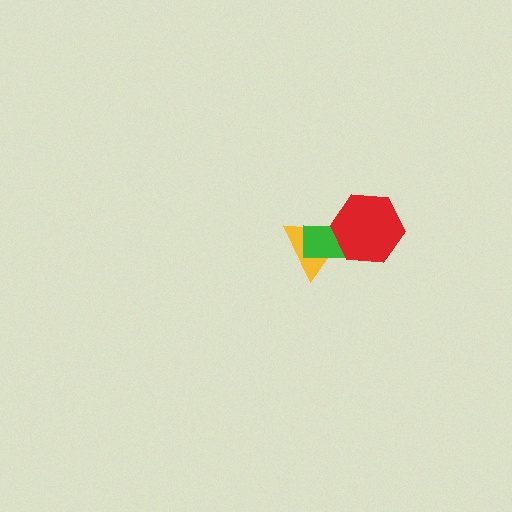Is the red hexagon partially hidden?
No, no other shape covers it.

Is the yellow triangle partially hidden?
Yes, it is partially covered by another shape.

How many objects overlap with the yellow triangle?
2 objects overlap with the yellow triangle.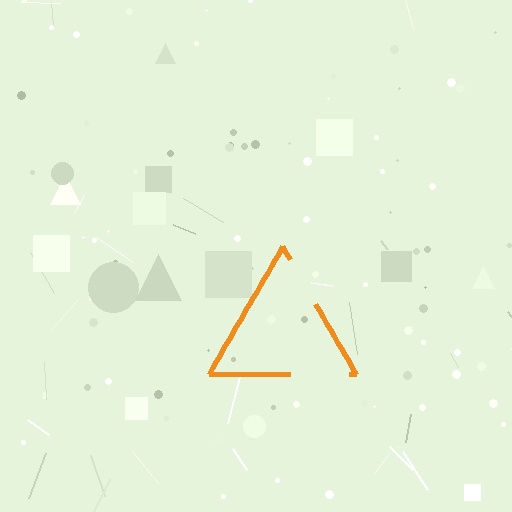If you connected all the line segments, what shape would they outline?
They would outline a triangle.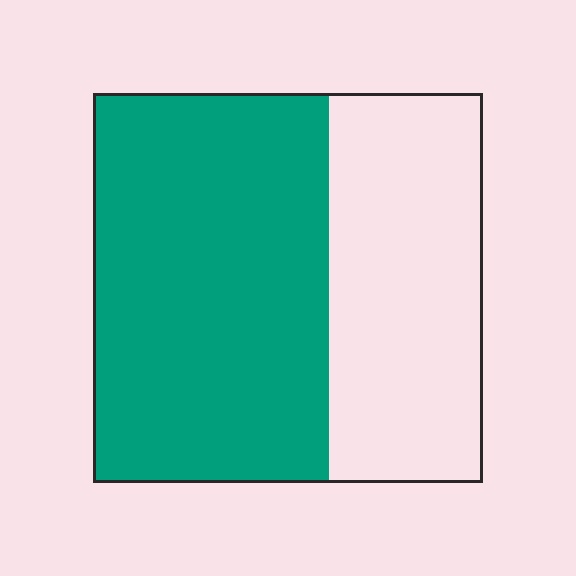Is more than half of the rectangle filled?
Yes.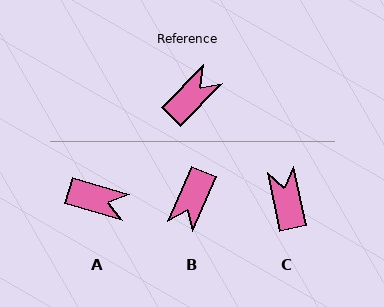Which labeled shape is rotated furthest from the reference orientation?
B, about 158 degrees away.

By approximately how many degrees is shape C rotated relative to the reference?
Approximately 57 degrees counter-clockwise.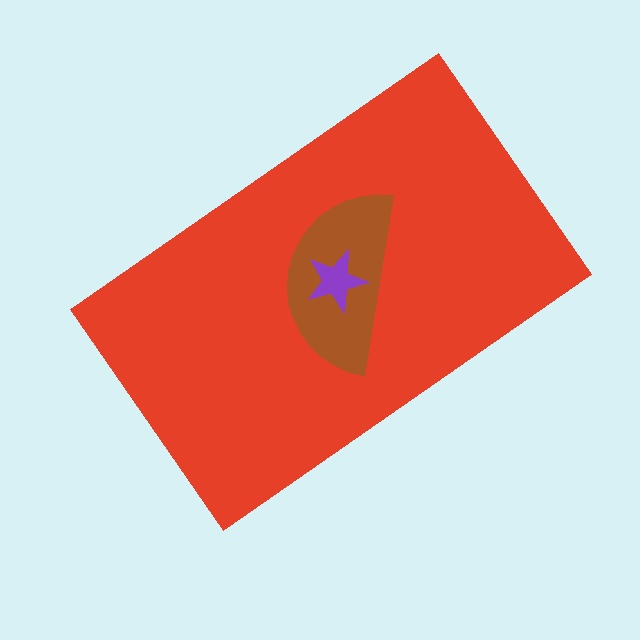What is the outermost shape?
The red rectangle.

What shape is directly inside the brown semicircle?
The purple star.